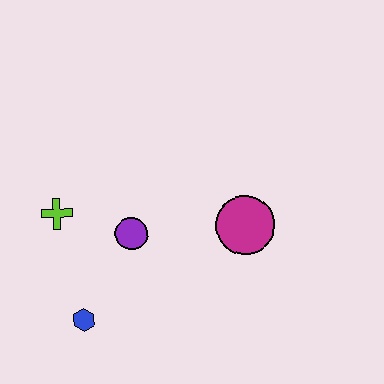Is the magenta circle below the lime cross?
Yes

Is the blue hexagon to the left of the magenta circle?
Yes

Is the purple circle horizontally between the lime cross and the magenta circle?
Yes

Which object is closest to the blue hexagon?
The purple circle is closest to the blue hexagon.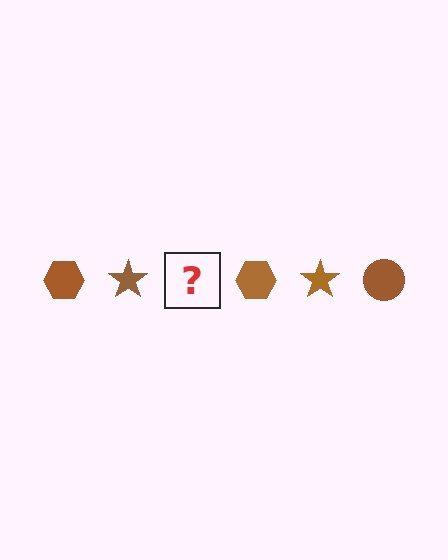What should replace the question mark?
The question mark should be replaced with a brown circle.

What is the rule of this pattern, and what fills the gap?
The rule is that the pattern cycles through hexagon, star, circle shapes in brown. The gap should be filled with a brown circle.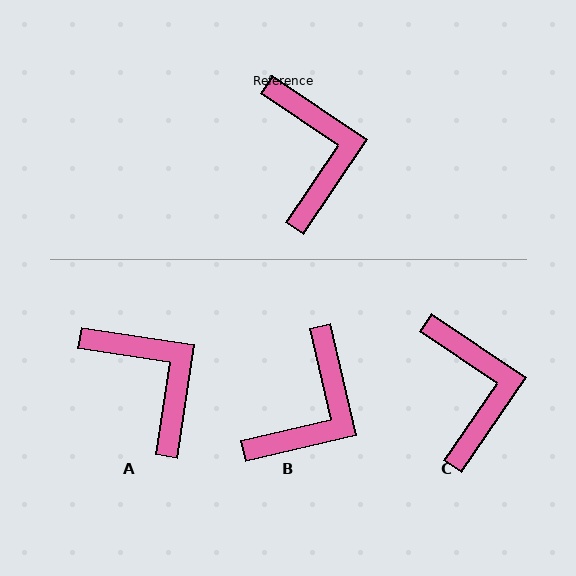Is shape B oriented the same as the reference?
No, it is off by about 43 degrees.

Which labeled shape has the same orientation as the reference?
C.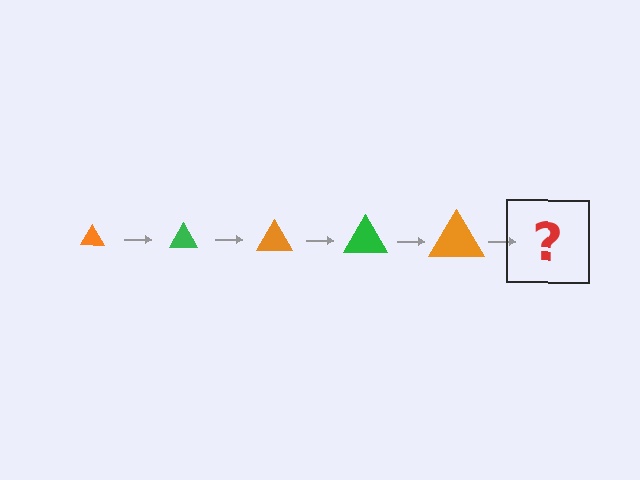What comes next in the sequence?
The next element should be a green triangle, larger than the previous one.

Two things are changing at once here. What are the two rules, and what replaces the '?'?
The two rules are that the triangle grows larger each step and the color cycles through orange and green. The '?' should be a green triangle, larger than the previous one.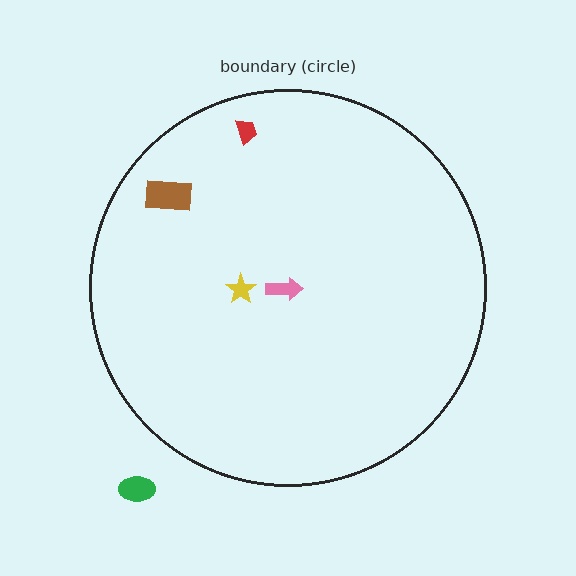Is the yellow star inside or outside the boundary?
Inside.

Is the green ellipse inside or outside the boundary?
Outside.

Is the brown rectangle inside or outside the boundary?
Inside.